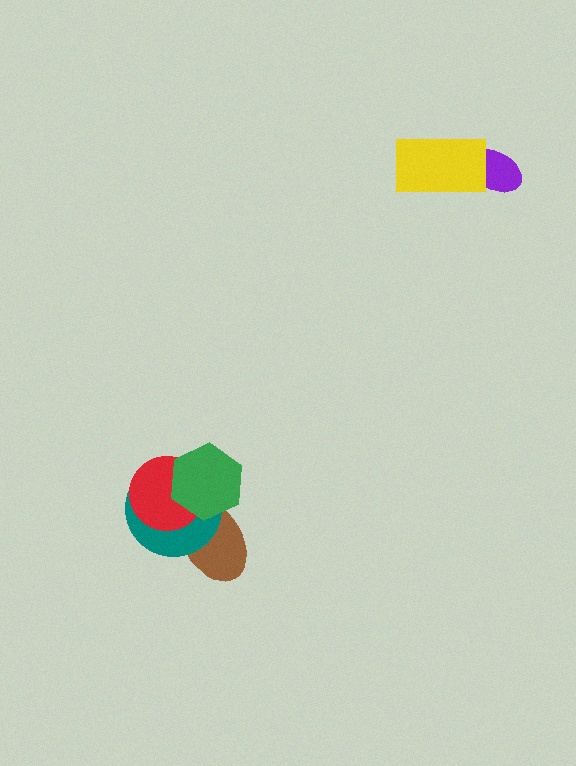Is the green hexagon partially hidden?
No, no other shape covers it.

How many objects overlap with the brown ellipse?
3 objects overlap with the brown ellipse.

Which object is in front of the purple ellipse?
The yellow rectangle is in front of the purple ellipse.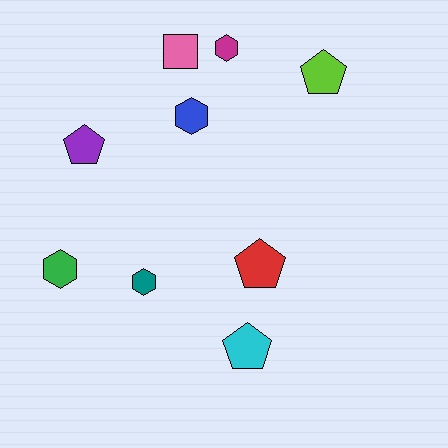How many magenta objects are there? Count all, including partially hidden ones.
There is 1 magenta object.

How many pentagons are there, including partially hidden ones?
There are 4 pentagons.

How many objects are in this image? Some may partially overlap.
There are 9 objects.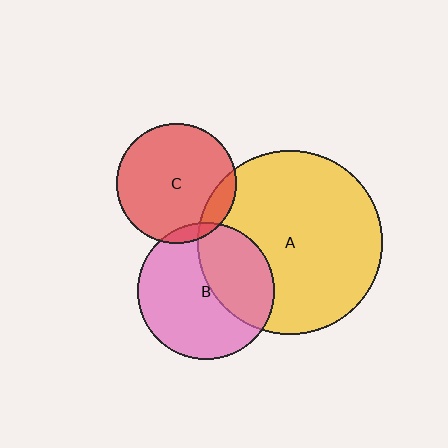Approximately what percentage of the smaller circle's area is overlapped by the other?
Approximately 5%.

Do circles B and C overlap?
Yes.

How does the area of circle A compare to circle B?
Approximately 1.8 times.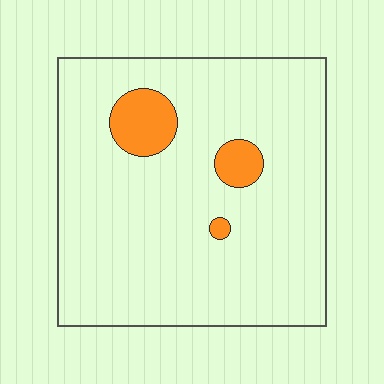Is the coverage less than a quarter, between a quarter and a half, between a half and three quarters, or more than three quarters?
Less than a quarter.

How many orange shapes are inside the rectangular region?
3.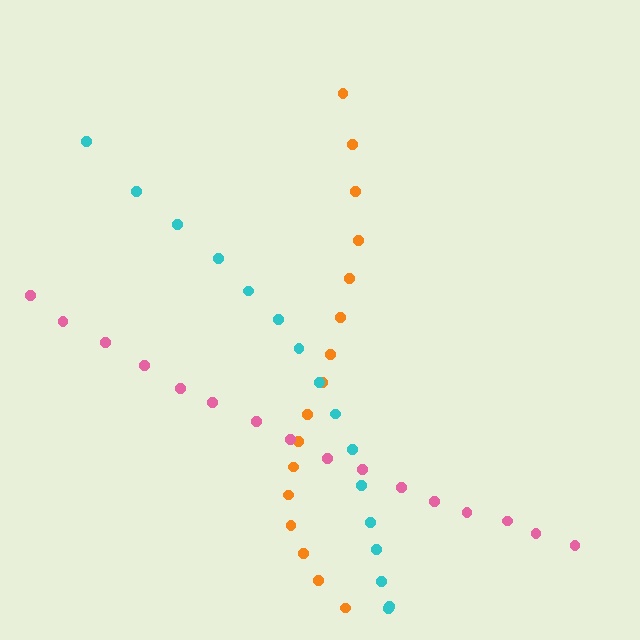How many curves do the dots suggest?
There are 3 distinct paths.